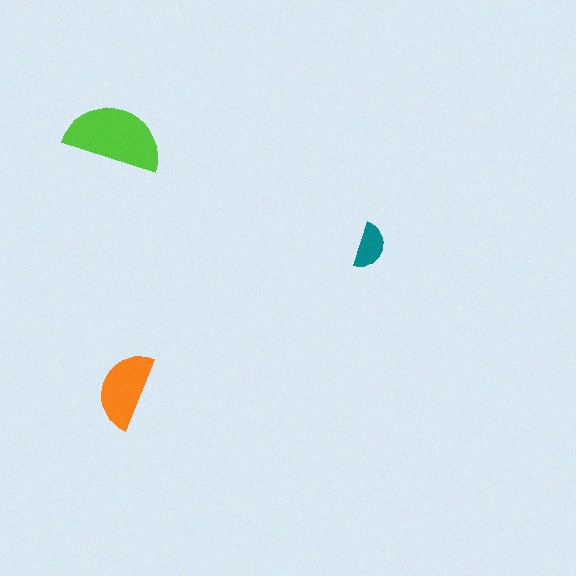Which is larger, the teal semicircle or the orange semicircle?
The orange one.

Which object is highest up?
The lime semicircle is topmost.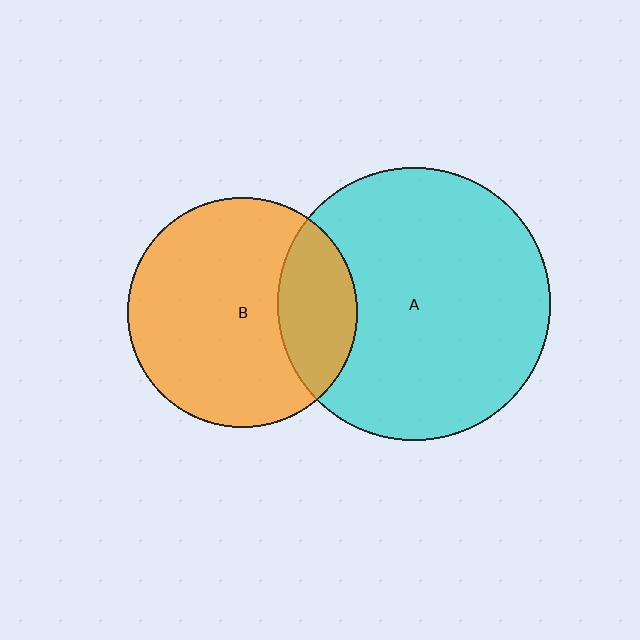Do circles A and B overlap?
Yes.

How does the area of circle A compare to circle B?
Approximately 1.4 times.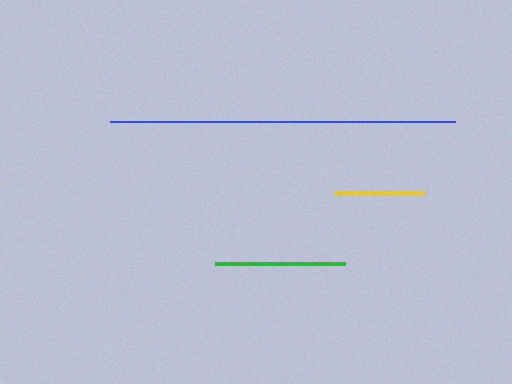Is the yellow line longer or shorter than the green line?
The green line is longer than the yellow line.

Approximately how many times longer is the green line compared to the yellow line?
The green line is approximately 1.4 times the length of the yellow line.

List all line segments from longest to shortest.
From longest to shortest: blue, green, yellow.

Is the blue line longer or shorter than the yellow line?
The blue line is longer than the yellow line.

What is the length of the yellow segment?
The yellow segment is approximately 90 pixels long.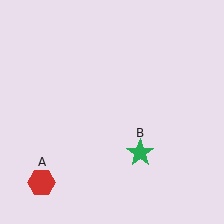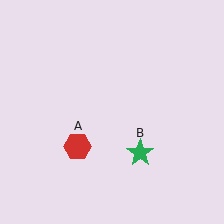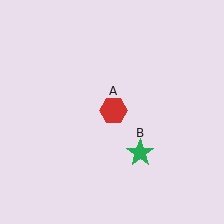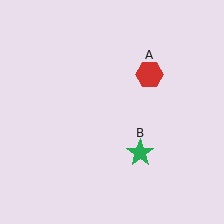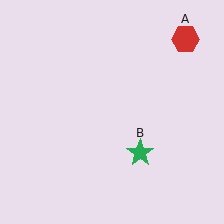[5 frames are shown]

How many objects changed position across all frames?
1 object changed position: red hexagon (object A).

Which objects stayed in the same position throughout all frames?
Green star (object B) remained stationary.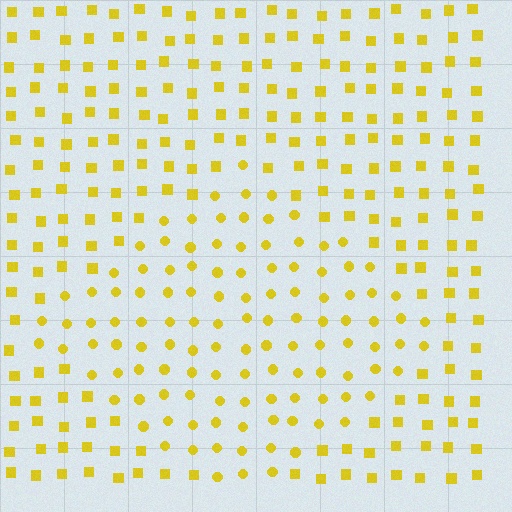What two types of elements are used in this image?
The image uses circles inside the diamond region and squares outside it.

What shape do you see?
I see a diamond.